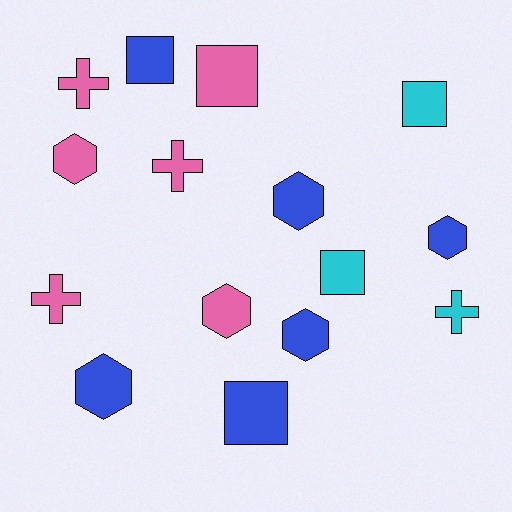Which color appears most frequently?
Blue, with 6 objects.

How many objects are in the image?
There are 15 objects.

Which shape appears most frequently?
Hexagon, with 6 objects.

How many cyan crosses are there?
There is 1 cyan cross.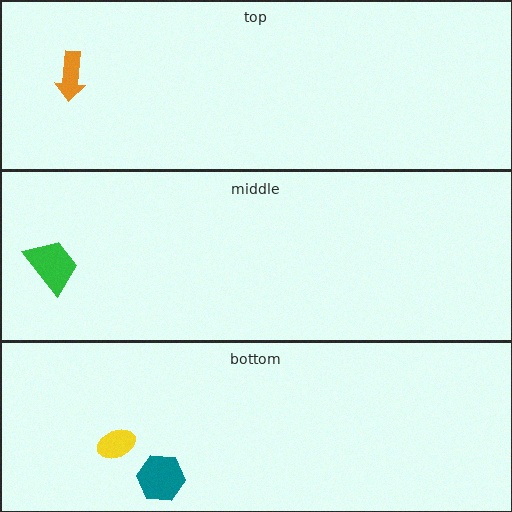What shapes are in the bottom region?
The teal hexagon, the yellow ellipse.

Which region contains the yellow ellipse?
The bottom region.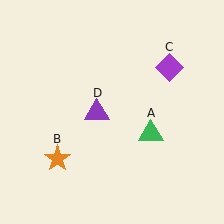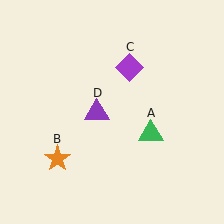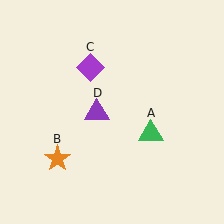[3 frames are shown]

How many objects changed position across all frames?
1 object changed position: purple diamond (object C).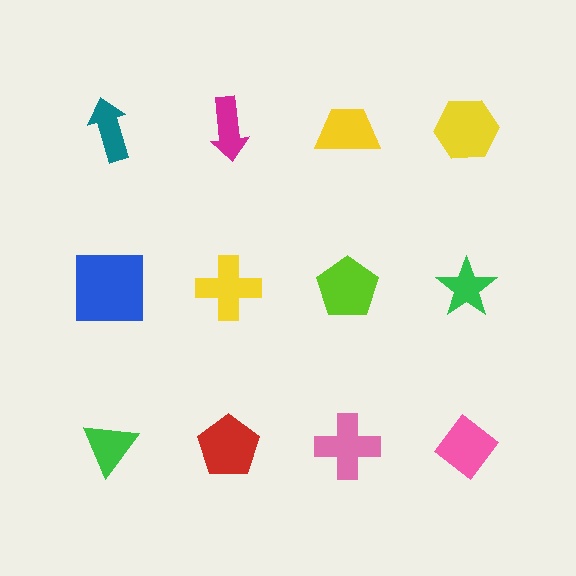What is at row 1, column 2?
A magenta arrow.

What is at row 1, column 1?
A teal arrow.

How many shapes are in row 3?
4 shapes.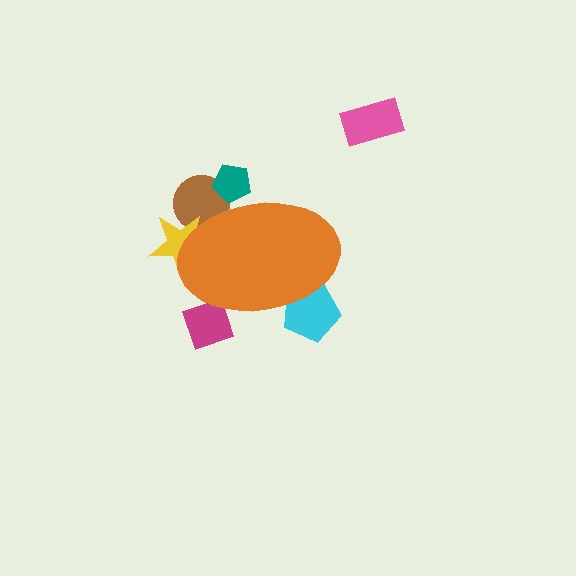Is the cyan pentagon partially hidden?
Yes, the cyan pentagon is partially hidden behind the orange ellipse.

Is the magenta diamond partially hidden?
Yes, the magenta diamond is partially hidden behind the orange ellipse.